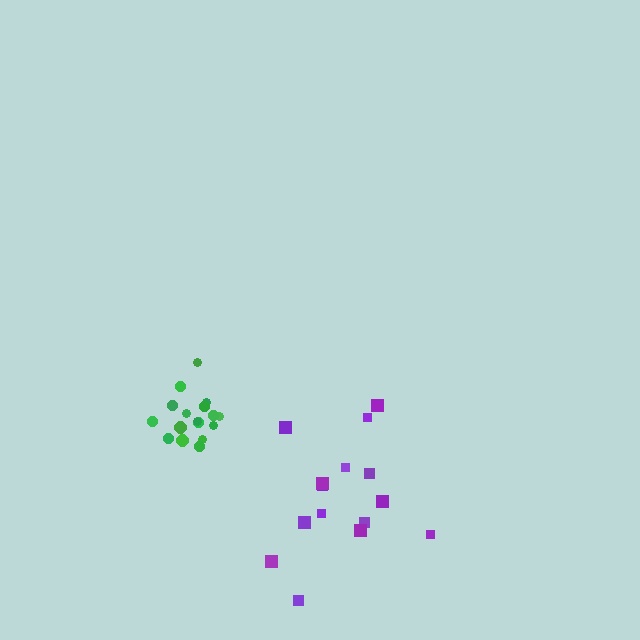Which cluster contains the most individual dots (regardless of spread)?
Green (17).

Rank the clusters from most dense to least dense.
green, purple.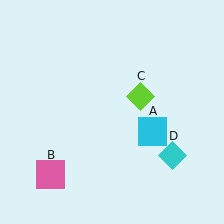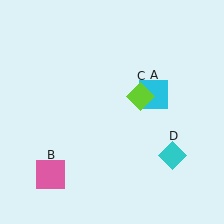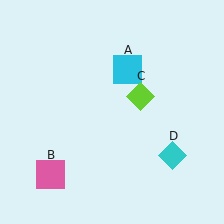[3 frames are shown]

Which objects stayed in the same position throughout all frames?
Pink square (object B) and lime diamond (object C) and cyan diamond (object D) remained stationary.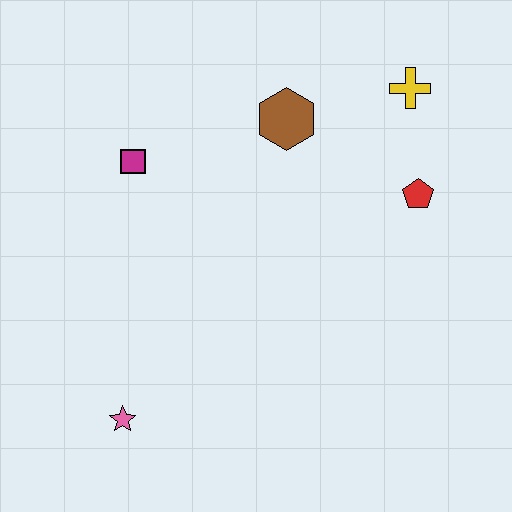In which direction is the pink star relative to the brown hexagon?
The pink star is below the brown hexagon.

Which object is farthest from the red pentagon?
The pink star is farthest from the red pentagon.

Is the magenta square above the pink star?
Yes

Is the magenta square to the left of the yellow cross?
Yes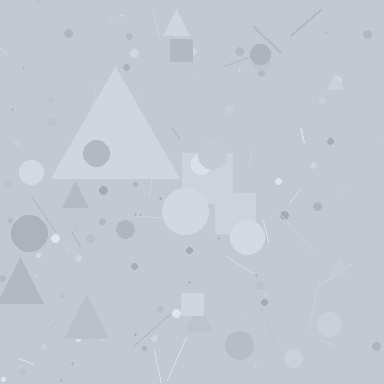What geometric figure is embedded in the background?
A triangle is embedded in the background.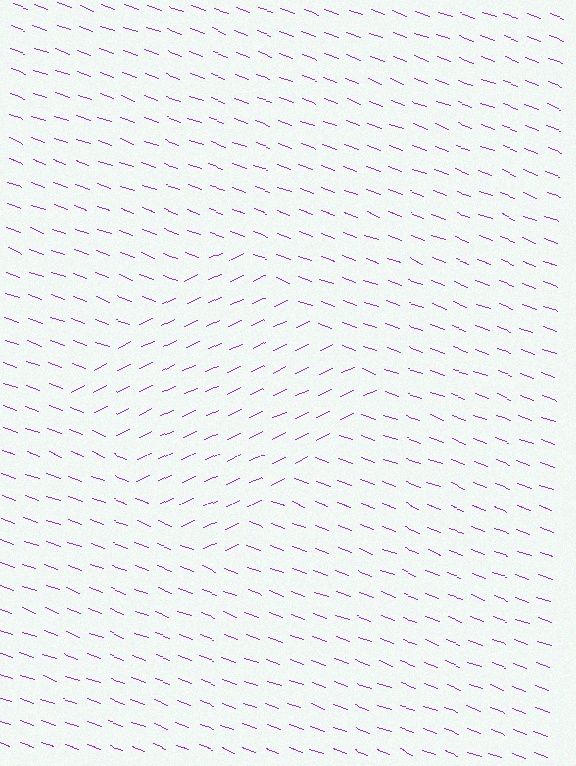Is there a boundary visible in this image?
Yes, there is a texture boundary formed by a change in line orientation.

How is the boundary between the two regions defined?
The boundary is defined purely by a change in line orientation (approximately 45 degrees difference). All lines are the same color and thickness.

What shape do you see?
I see a diamond.